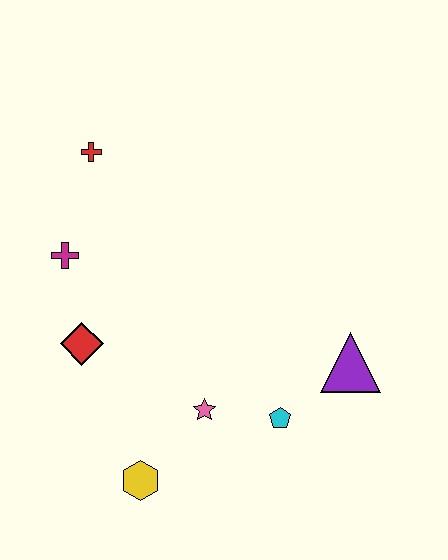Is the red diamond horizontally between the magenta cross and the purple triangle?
Yes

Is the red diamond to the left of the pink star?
Yes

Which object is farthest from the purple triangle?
The red cross is farthest from the purple triangle.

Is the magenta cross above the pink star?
Yes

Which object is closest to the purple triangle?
The cyan pentagon is closest to the purple triangle.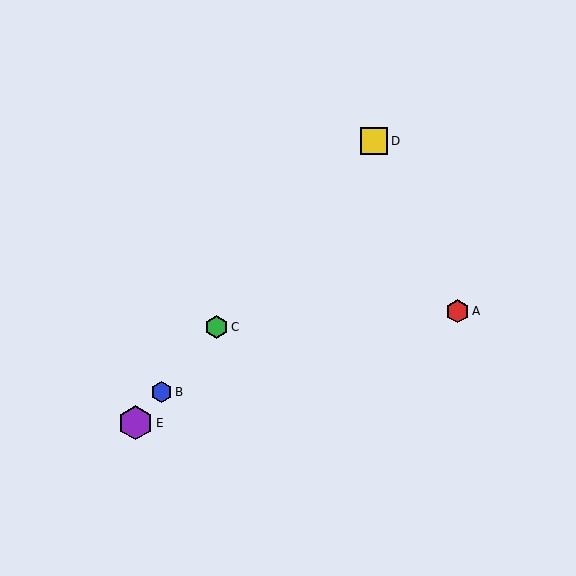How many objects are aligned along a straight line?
4 objects (B, C, D, E) are aligned along a straight line.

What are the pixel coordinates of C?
Object C is at (217, 327).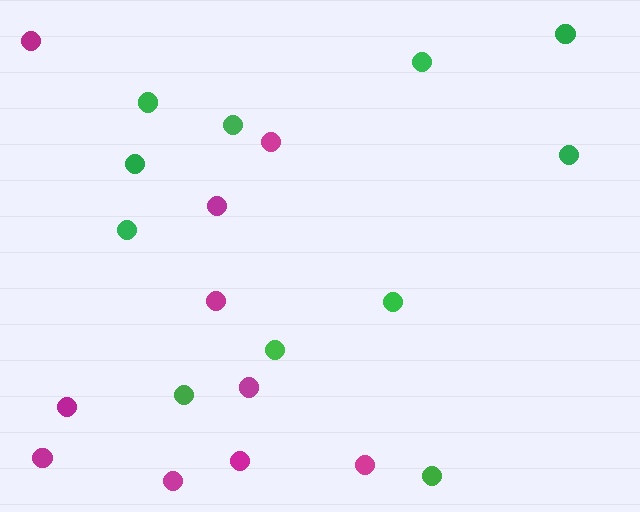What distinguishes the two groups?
There are 2 groups: one group of magenta circles (10) and one group of green circles (11).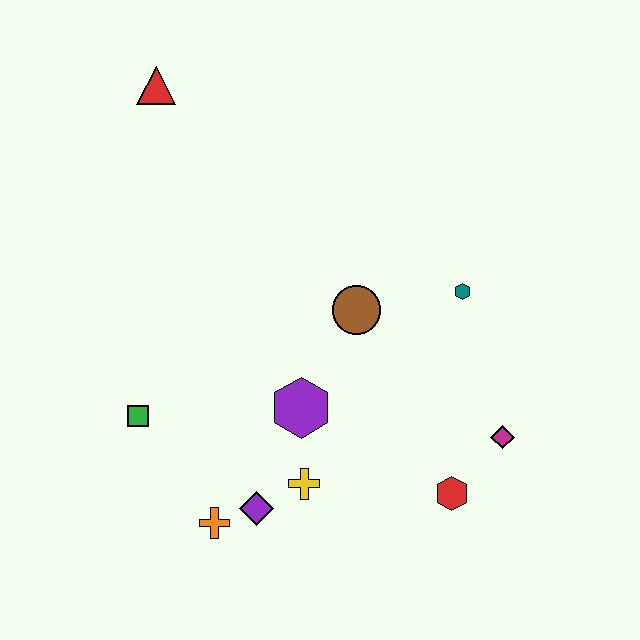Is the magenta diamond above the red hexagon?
Yes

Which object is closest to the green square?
The orange cross is closest to the green square.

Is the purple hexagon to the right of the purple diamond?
Yes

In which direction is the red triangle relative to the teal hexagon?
The red triangle is to the left of the teal hexagon.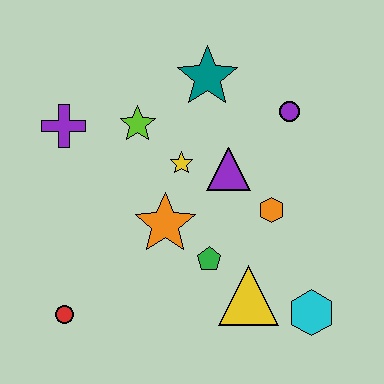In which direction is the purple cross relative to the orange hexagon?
The purple cross is to the left of the orange hexagon.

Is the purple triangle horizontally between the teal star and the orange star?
No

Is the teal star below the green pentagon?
No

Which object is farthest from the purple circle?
The red circle is farthest from the purple circle.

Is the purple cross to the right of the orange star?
No